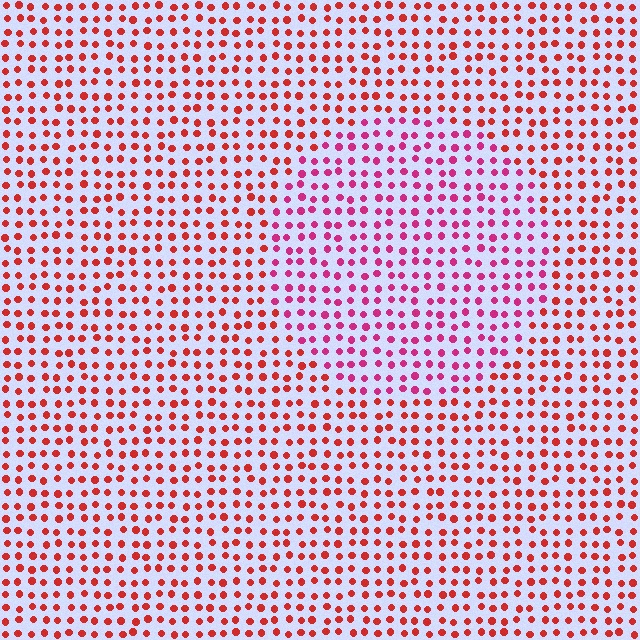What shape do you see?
I see a circle.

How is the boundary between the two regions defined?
The boundary is defined purely by a slight shift in hue (about 33 degrees). Spacing, size, and orientation are identical on both sides.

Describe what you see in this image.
The image is filled with small red elements in a uniform arrangement. A circle-shaped region is visible where the elements are tinted to a slightly different hue, forming a subtle color boundary.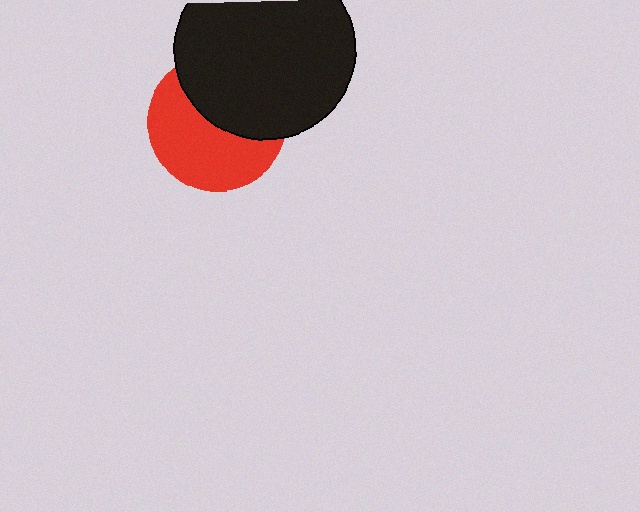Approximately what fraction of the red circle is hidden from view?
Roughly 45% of the red circle is hidden behind the black circle.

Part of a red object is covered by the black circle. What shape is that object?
It is a circle.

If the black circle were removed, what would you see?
You would see the complete red circle.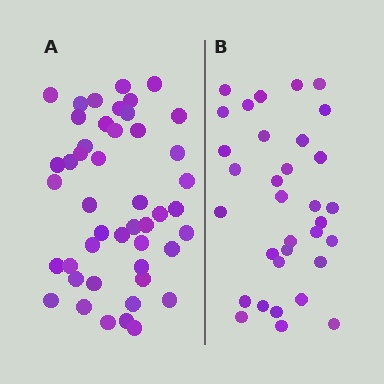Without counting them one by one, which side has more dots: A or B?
Region A (the left region) has more dots.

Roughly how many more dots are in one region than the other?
Region A has approximately 15 more dots than region B.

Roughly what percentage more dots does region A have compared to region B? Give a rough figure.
About 40% more.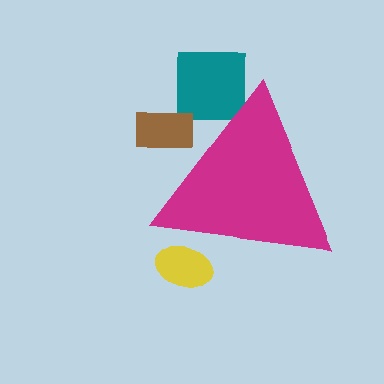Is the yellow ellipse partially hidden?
Yes, the yellow ellipse is partially hidden behind the magenta triangle.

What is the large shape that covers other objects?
A magenta triangle.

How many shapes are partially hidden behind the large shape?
3 shapes are partially hidden.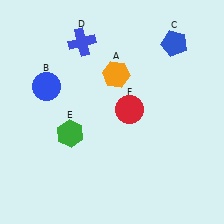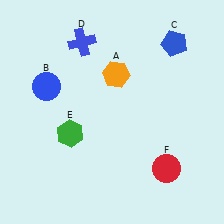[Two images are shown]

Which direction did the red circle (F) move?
The red circle (F) moved down.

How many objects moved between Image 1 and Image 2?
1 object moved between the two images.